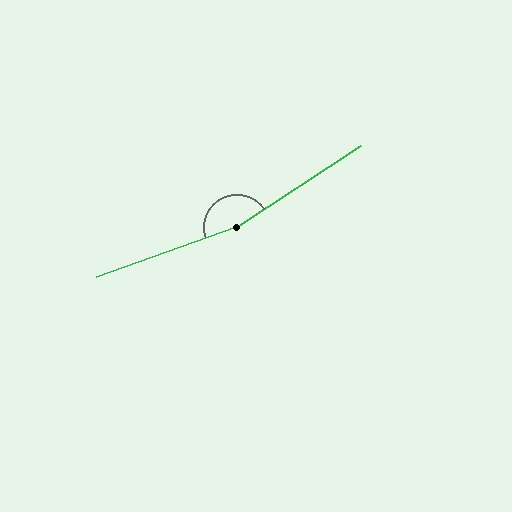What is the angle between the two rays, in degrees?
Approximately 166 degrees.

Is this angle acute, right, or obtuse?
It is obtuse.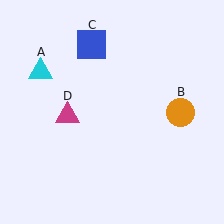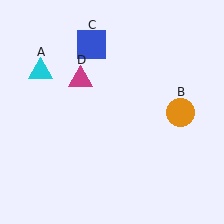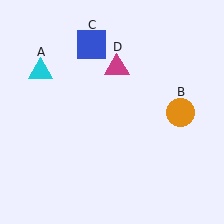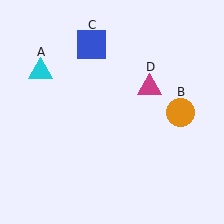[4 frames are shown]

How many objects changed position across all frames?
1 object changed position: magenta triangle (object D).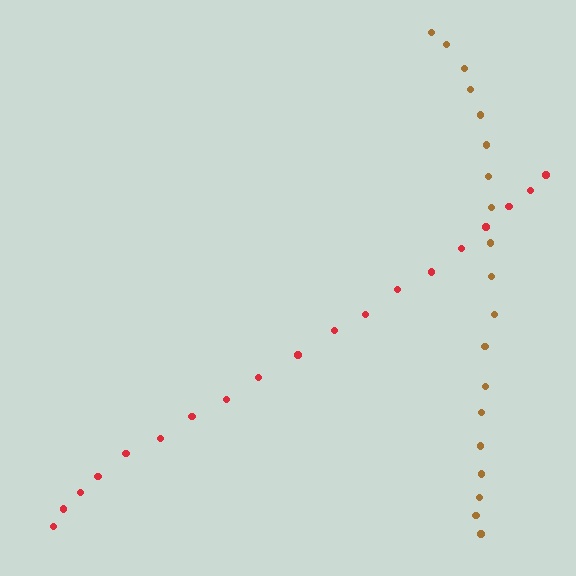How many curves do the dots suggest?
There are 2 distinct paths.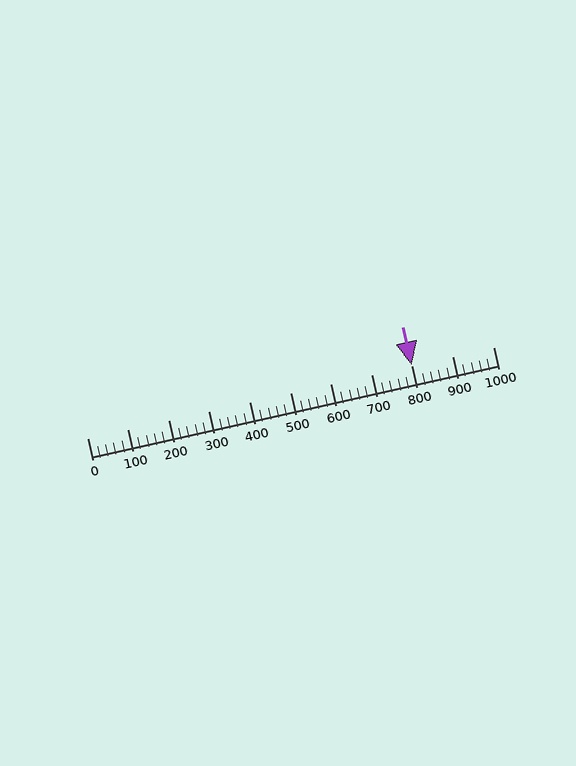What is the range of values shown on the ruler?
The ruler shows values from 0 to 1000.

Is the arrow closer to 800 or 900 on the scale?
The arrow is closer to 800.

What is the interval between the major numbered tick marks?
The major tick marks are spaced 100 units apart.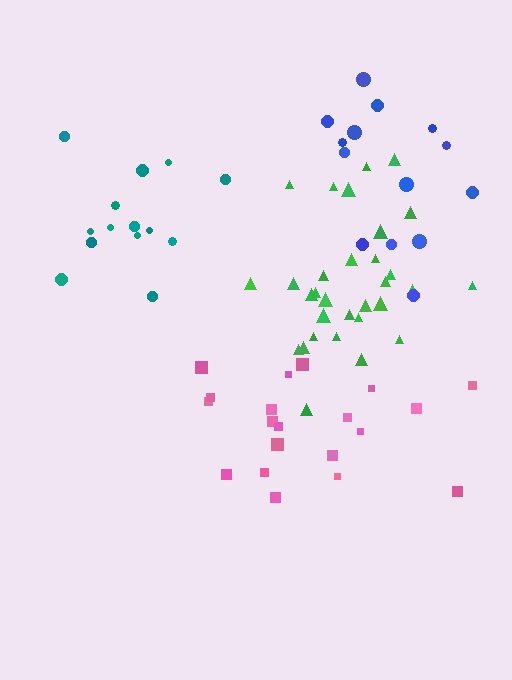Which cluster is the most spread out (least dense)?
Blue.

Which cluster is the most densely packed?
Green.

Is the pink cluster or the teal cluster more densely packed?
Pink.